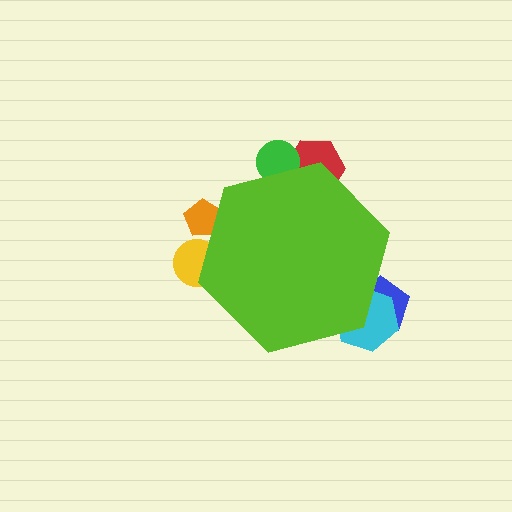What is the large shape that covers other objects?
A lime hexagon.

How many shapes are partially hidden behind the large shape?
6 shapes are partially hidden.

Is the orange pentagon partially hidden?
Yes, the orange pentagon is partially hidden behind the lime hexagon.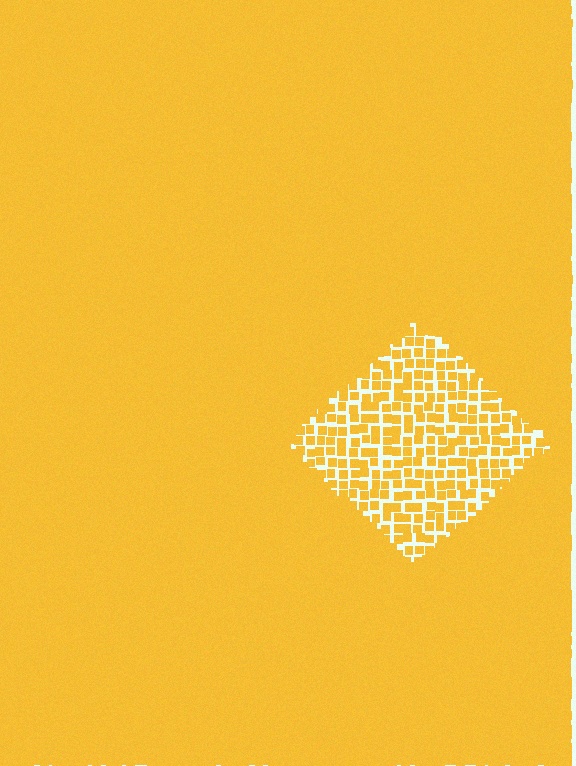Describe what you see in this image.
The image contains small yellow elements arranged at two different densities. A diamond-shaped region is visible where the elements are less densely packed than the surrounding area.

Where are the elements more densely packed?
The elements are more densely packed outside the diamond boundary.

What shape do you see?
I see a diamond.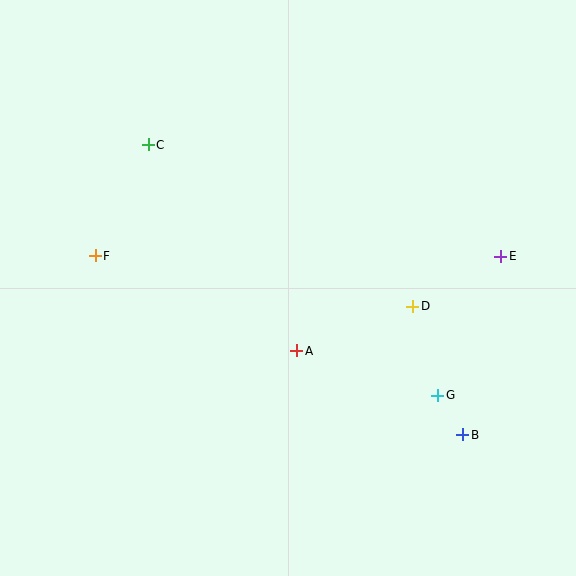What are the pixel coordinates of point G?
Point G is at (438, 395).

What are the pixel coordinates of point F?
Point F is at (95, 256).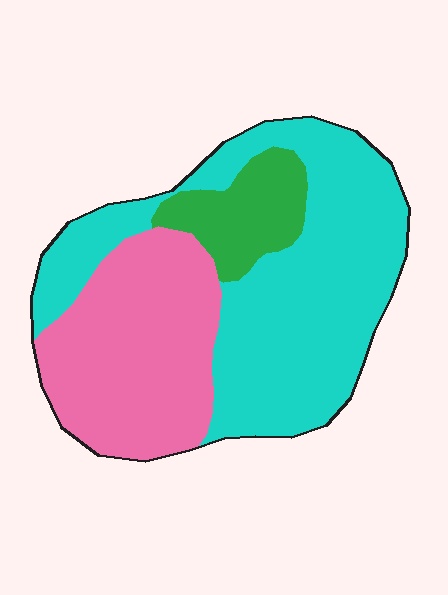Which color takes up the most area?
Cyan, at roughly 55%.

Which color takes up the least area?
Green, at roughly 10%.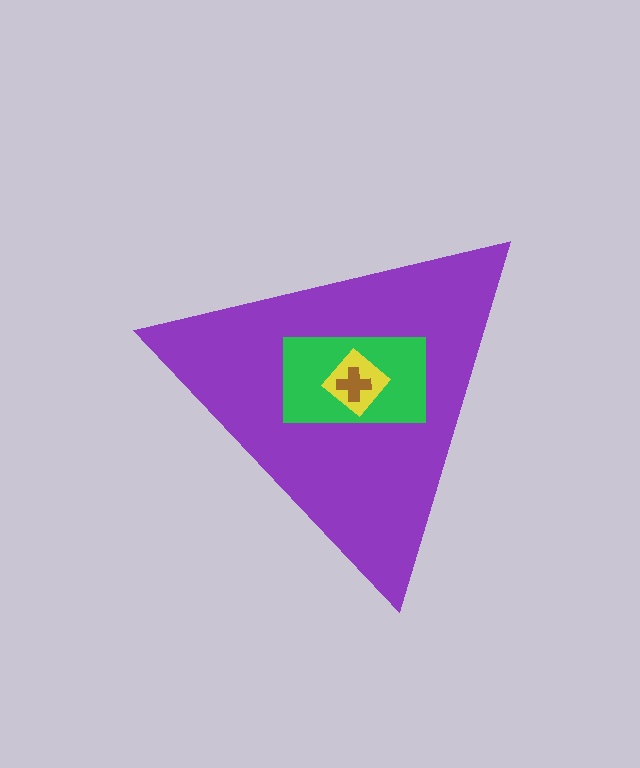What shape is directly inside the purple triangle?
The green rectangle.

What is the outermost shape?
The purple triangle.